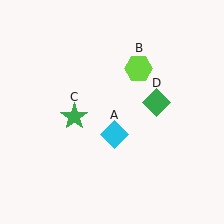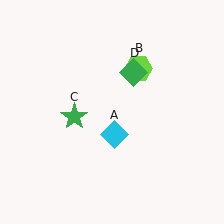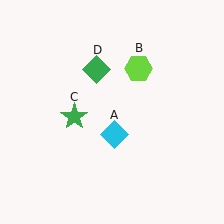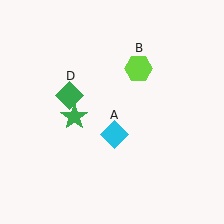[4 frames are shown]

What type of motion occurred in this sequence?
The green diamond (object D) rotated counterclockwise around the center of the scene.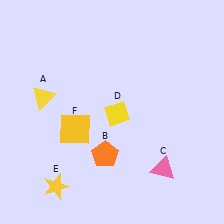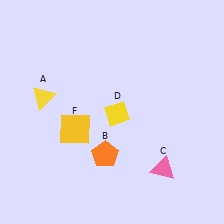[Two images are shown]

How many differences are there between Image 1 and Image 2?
There is 1 difference between the two images.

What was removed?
The yellow star (E) was removed in Image 2.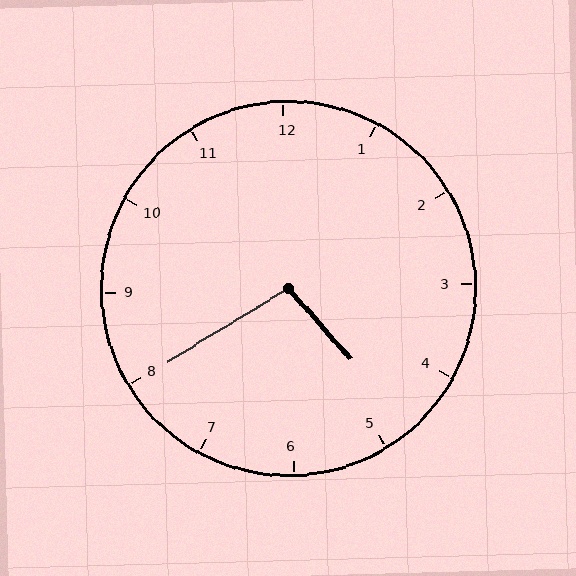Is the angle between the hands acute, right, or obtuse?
It is obtuse.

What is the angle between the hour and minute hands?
Approximately 100 degrees.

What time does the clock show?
4:40.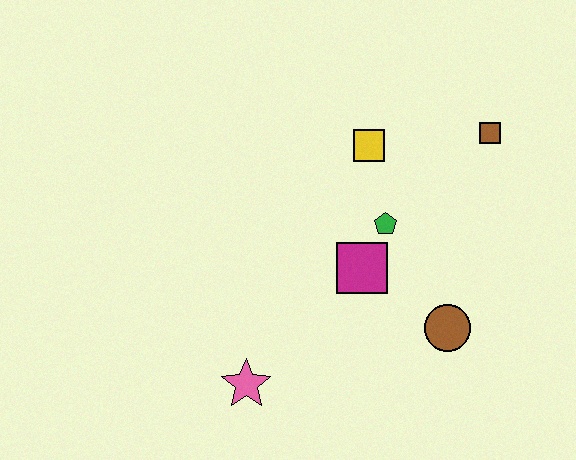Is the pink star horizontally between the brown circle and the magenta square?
No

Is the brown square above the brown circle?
Yes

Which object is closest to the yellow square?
The green pentagon is closest to the yellow square.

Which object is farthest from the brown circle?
The pink star is farthest from the brown circle.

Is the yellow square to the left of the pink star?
No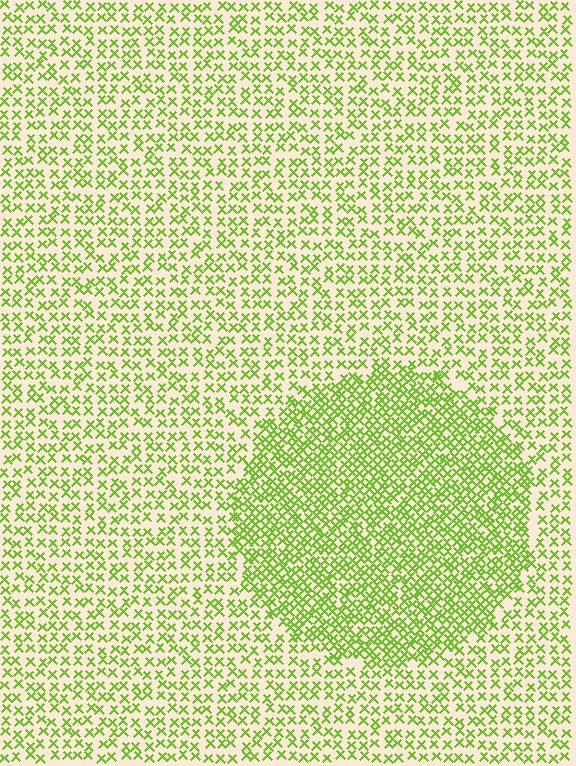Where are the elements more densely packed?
The elements are more densely packed inside the circle boundary.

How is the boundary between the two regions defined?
The boundary is defined by a change in element density (approximately 1.9x ratio). All elements are the same color, size, and shape.